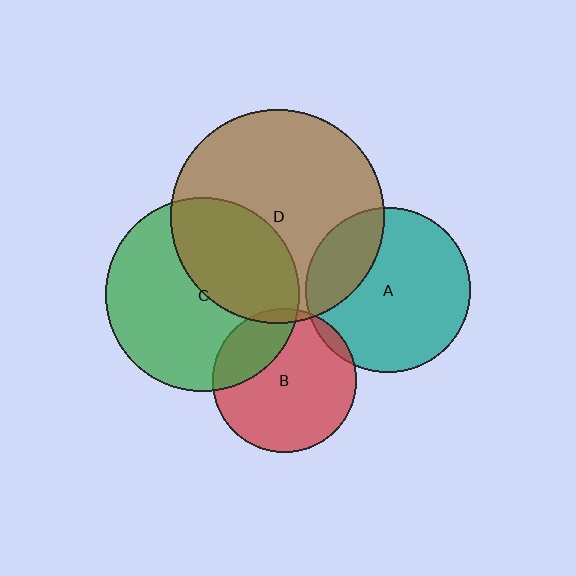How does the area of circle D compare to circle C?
Approximately 1.2 times.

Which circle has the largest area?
Circle D (brown).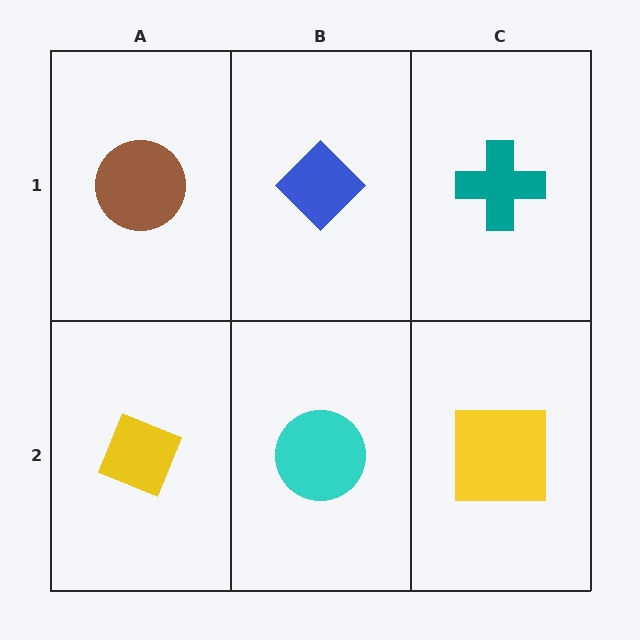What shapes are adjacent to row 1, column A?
A yellow diamond (row 2, column A), a blue diamond (row 1, column B).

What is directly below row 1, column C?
A yellow square.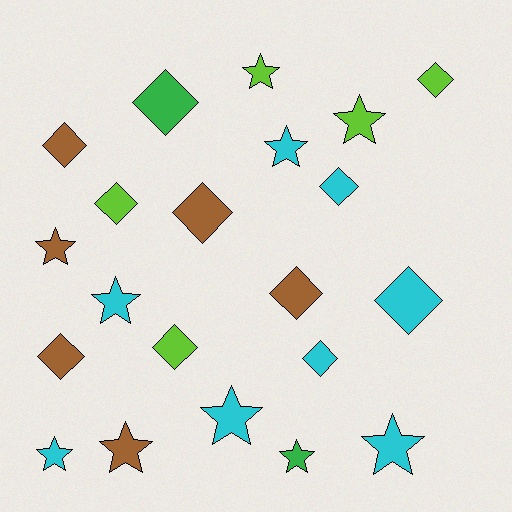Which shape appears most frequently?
Diamond, with 11 objects.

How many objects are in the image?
There are 21 objects.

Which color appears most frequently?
Cyan, with 8 objects.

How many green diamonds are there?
There is 1 green diamond.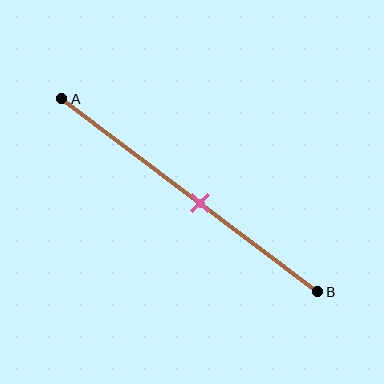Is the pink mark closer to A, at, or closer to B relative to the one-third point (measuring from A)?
The pink mark is closer to point B than the one-third point of segment AB.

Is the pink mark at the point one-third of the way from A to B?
No, the mark is at about 55% from A, not at the 33% one-third point.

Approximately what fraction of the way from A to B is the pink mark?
The pink mark is approximately 55% of the way from A to B.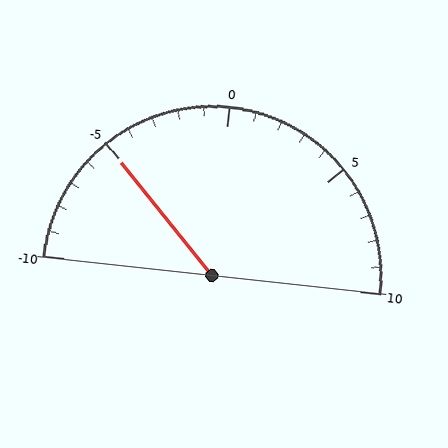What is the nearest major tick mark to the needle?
The nearest major tick mark is -5.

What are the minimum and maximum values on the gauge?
The gauge ranges from -10 to 10.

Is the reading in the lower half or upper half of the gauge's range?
The reading is in the lower half of the range (-10 to 10).